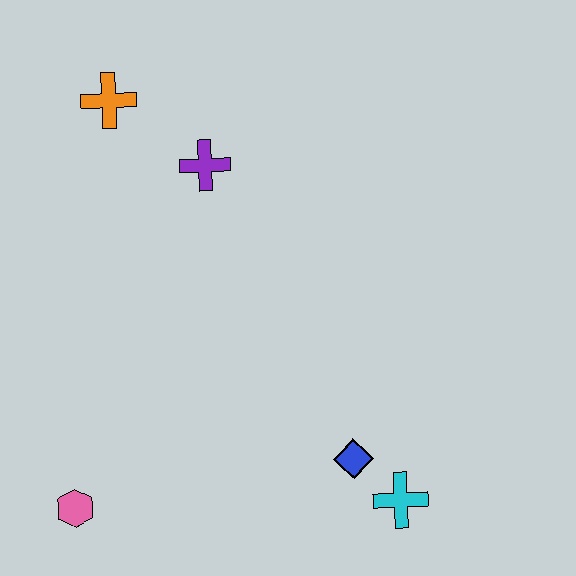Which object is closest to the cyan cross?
The blue diamond is closest to the cyan cross.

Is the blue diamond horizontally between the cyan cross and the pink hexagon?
Yes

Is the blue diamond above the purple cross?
No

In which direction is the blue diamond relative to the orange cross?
The blue diamond is below the orange cross.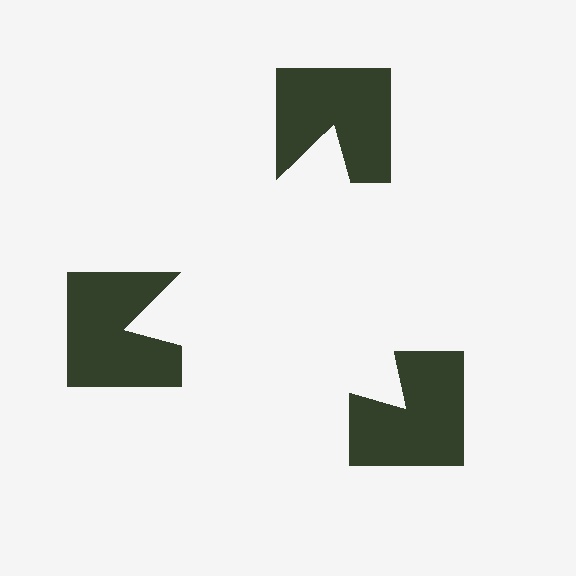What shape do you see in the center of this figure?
An illusory triangle — its edges are inferred from the aligned wedge cuts in the notched squares, not physically drawn.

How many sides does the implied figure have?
3 sides.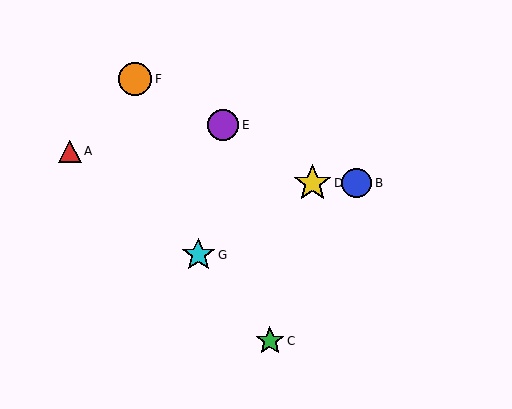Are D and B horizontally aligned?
Yes, both are at y≈183.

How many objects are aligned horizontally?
2 objects (B, D) are aligned horizontally.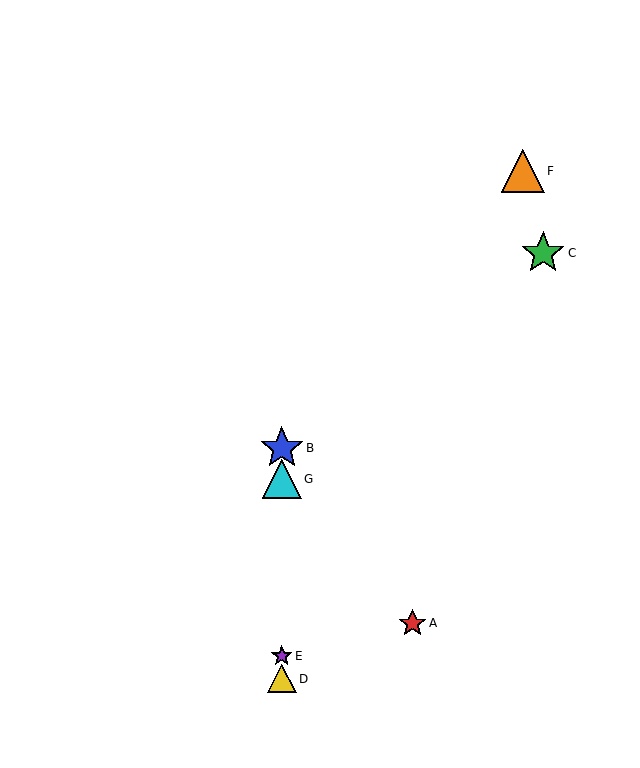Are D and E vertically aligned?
Yes, both are at x≈282.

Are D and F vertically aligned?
No, D is at x≈282 and F is at x≈523.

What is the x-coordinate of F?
Object F is at x≈523.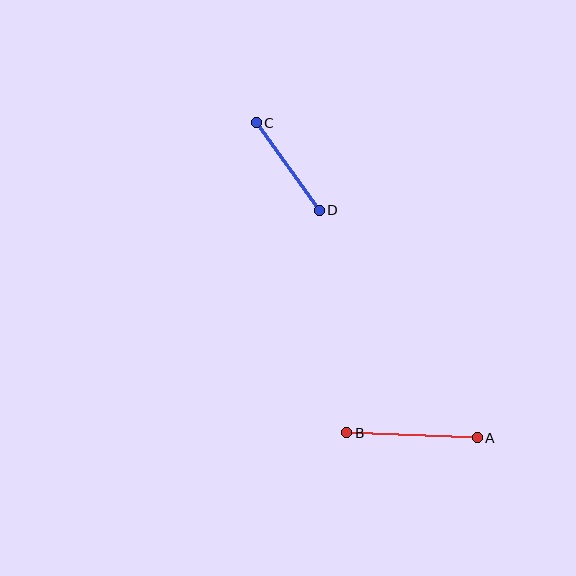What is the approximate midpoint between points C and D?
The midpoint is at approximately (288, 167) pixels.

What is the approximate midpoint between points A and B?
The midpoint is at approximately (412, 435) pixels.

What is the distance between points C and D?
The distance is approximately 107 pixels.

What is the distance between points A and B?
The distance is approximately 131 pixels.